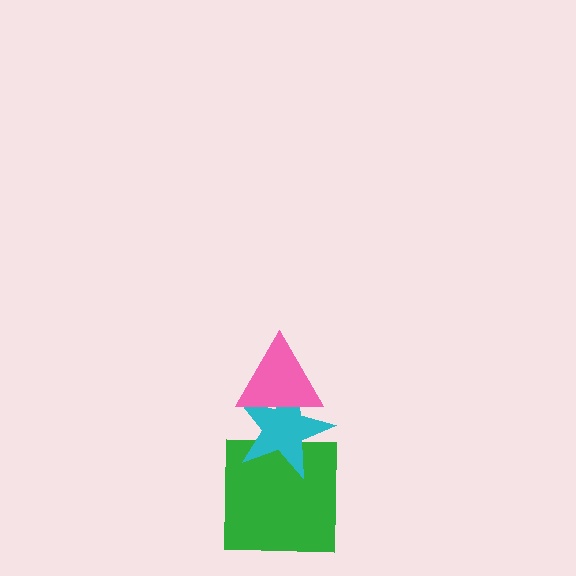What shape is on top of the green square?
The cyan star is on top of the green square.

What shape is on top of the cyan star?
The pink triangle is on top of the cyan star.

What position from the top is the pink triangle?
The pink triangle is 1st from the top.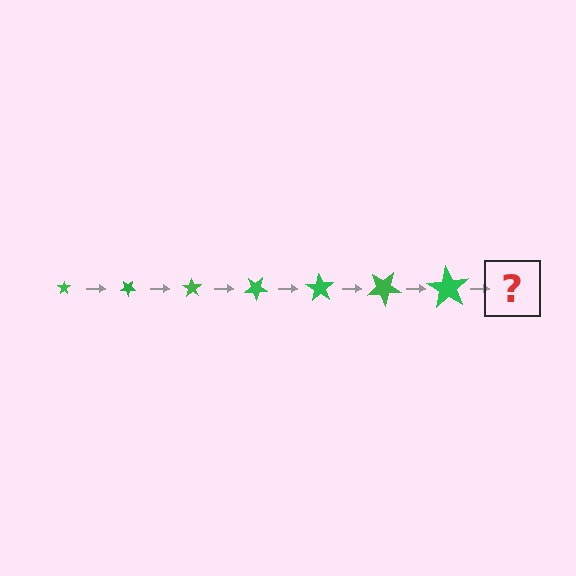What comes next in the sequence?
The next element should be a star, larger than the previous one and rotated 245 degrees from the start.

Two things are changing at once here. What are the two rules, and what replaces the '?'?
The two rules are that the star grows larger each step and it rotates 35 degrees each step. The '?' should be a star, larger than the previous one and rotated 245 degrees from the start.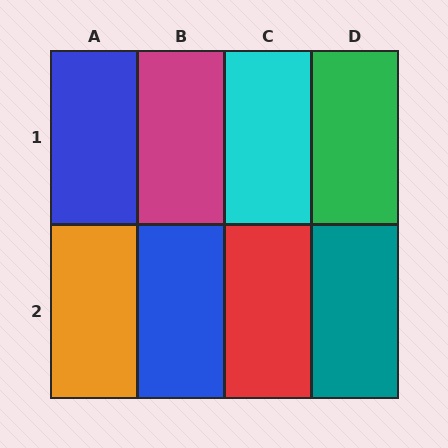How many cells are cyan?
1 cell is cyan.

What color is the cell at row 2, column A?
Orange.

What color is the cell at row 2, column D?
Teal.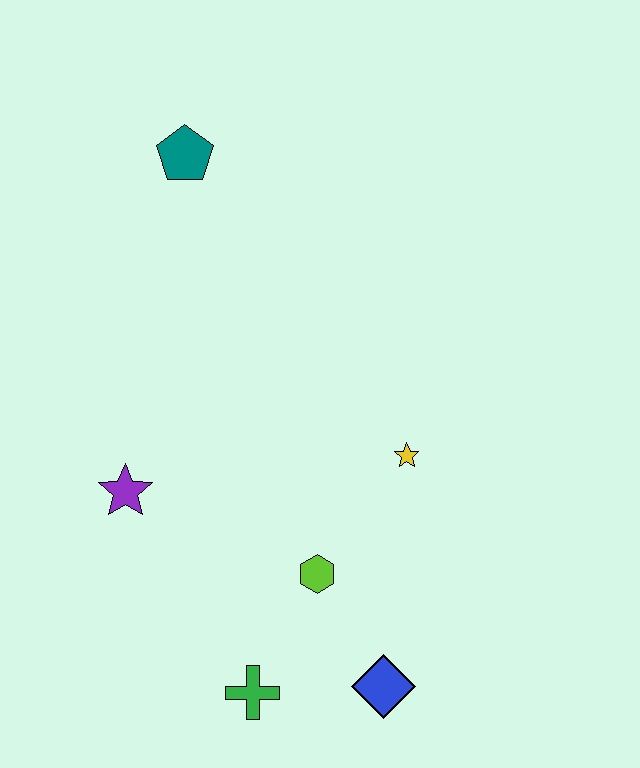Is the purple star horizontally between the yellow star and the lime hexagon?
No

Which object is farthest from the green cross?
The teal pentagon is farthest from the green cross.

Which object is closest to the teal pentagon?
The purple star is closest to the teal pentagon.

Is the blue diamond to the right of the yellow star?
No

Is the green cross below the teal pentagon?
Yes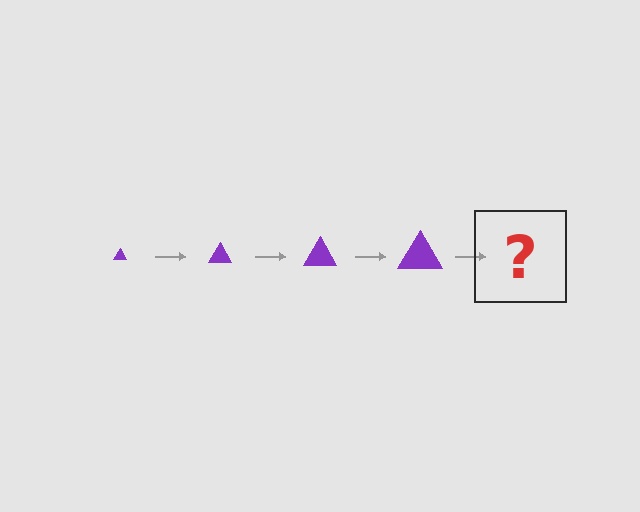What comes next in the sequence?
The next element should be a purple triangle, larger than the previous one.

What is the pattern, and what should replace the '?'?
The pattern is that the triangle gets progressively larger each step. The '?' should be a purple triangle, larger than the previous one.